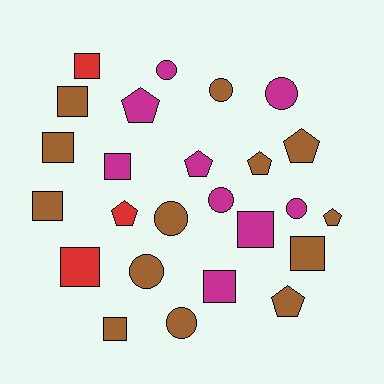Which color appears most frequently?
Brown, with 13 objects.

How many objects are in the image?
There are 25 objects.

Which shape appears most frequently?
Square, with 10 objects.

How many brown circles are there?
There are 4 brown circles.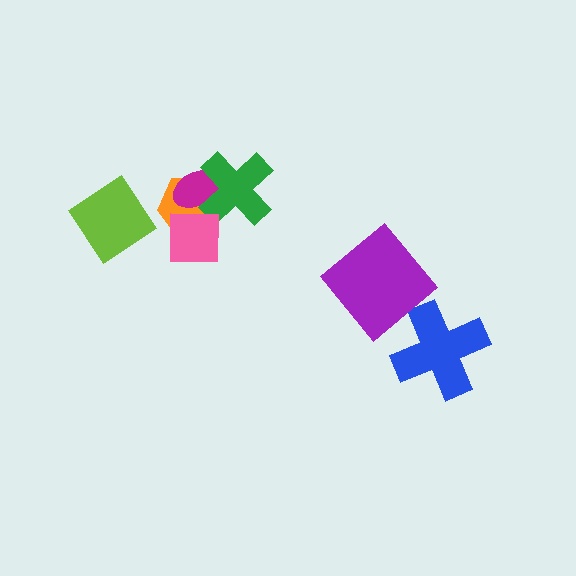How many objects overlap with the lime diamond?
0 objects overlap with the lime diamond.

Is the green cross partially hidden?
Yes, it is partially covered by another shape.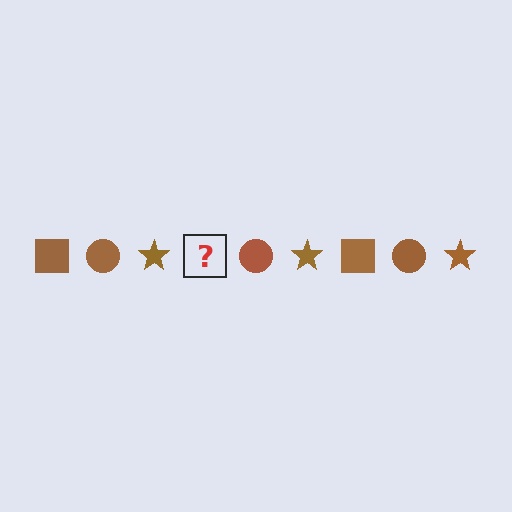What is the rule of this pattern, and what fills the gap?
The rule is that the pattern cycles through square, circle, star shapes in brown. The gap should be filled with a brown square.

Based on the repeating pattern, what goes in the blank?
The blank should be a brown square.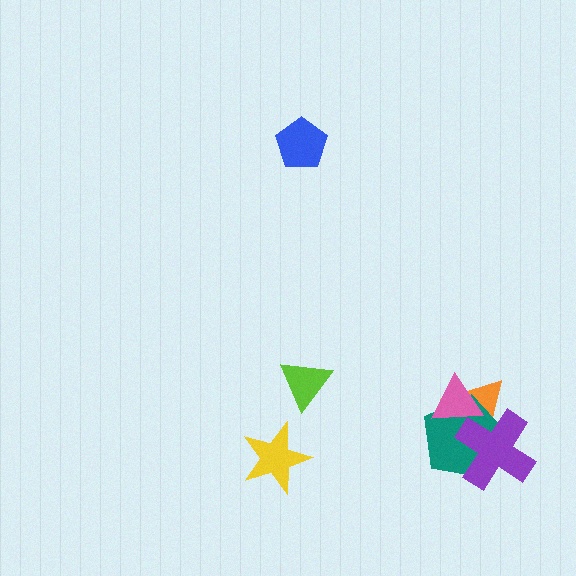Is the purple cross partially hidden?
Yes, it is partially covered by another shape.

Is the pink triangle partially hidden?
No, no other shape covers it.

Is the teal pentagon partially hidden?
Yes, it is partially covered by another shape.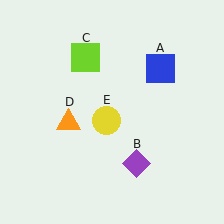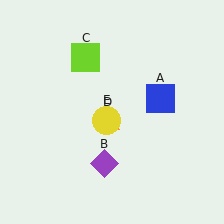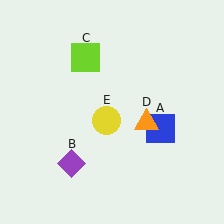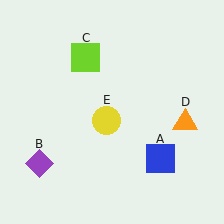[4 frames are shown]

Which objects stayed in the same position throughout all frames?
Lime square (object C) and yellow circle (object E) remained stationary.